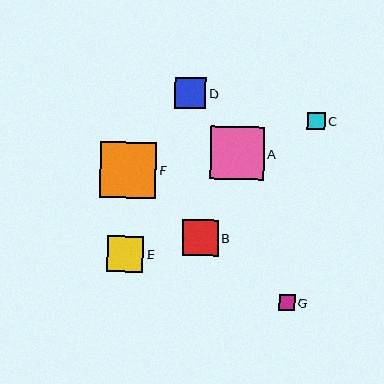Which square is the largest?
Square F is the largest with a size of approximately 56 pixels.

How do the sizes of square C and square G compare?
Square C and square G are approximately the same size.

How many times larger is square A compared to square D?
Square A is approximately 1.7 times the size of square D.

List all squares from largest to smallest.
From largest to smallest: F, A, E, B, D, C, G.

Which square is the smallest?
Square G is the smallest with a size of approximately 16 pixels.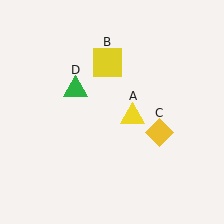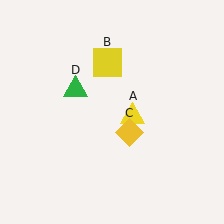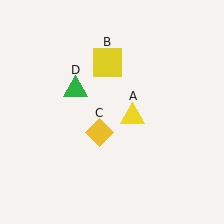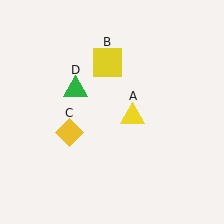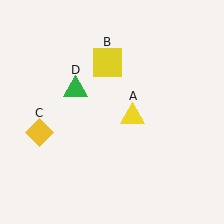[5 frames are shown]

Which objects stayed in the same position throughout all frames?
Yellow triangle (object A) and yellow square (object B) and green triangle (object D) remained stationary.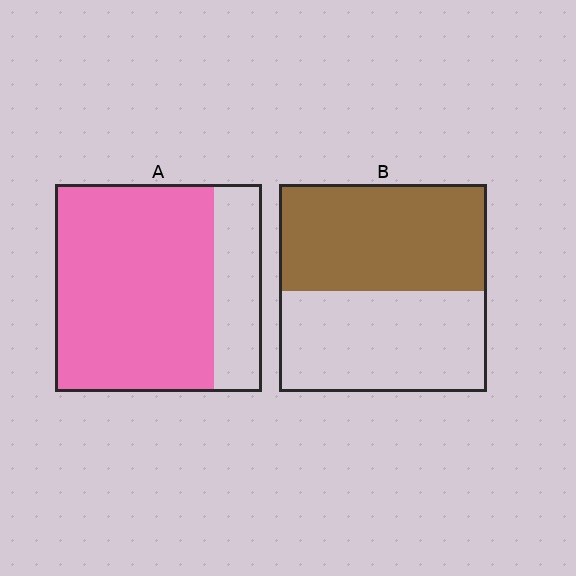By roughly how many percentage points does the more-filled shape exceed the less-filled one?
By roughly 25 percentage points (A over B).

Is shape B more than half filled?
Roughly half.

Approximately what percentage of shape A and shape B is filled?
A is approximately 75% and B is approximately 50%.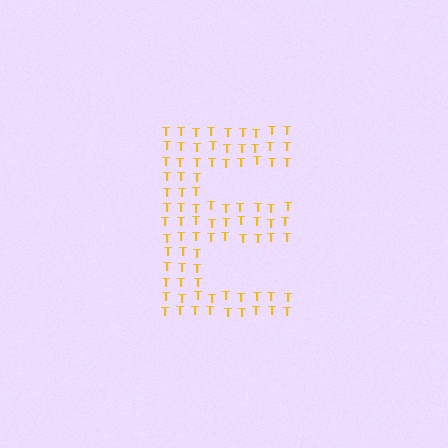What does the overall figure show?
The overall figure shows the letter E.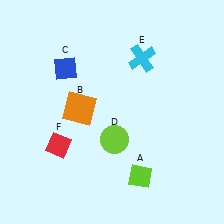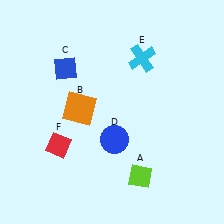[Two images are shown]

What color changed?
The circle (D) changed from lime in Image 1 to blue in Image 2.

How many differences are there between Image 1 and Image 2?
There is 1 difference between the two images.